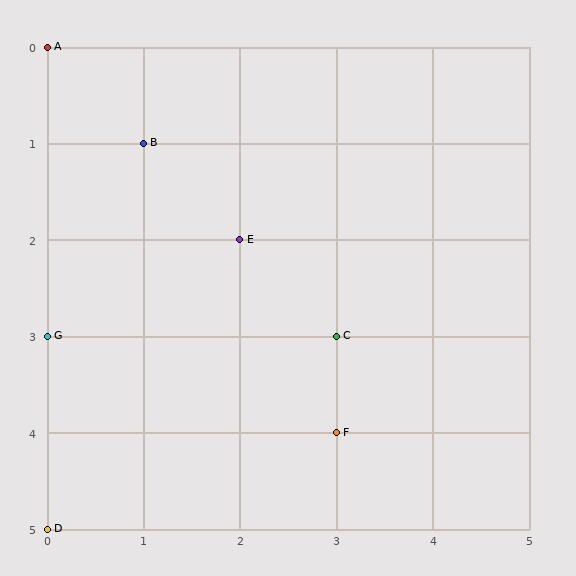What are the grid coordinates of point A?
Point A is at grid coordinates (0, 0).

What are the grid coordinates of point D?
Point D is at grid coordinates (0, 5).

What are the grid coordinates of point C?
Point C is at grid coordinates (3, 3).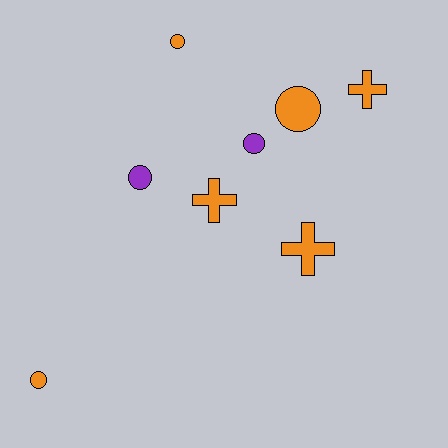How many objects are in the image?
There are 8 objects.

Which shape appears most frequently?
Circle, with 5 objects.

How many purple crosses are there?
There are no purple crosses.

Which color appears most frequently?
Orange, with 6 objects.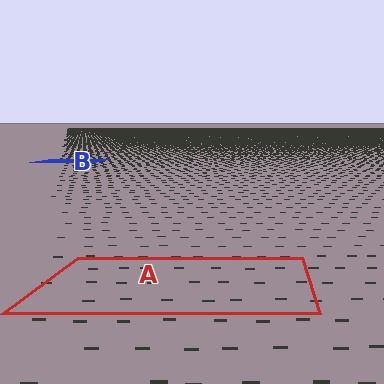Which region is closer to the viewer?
Region A is closer. The texture elements there are larger and more spread out.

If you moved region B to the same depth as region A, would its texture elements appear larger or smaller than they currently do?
They would appear larger. At a closer depth, the same texture elements are projected at a bigger on-screen size.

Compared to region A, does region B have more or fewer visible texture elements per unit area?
Region B has more texture elements per unit area — they are packed more densely because it is farther away.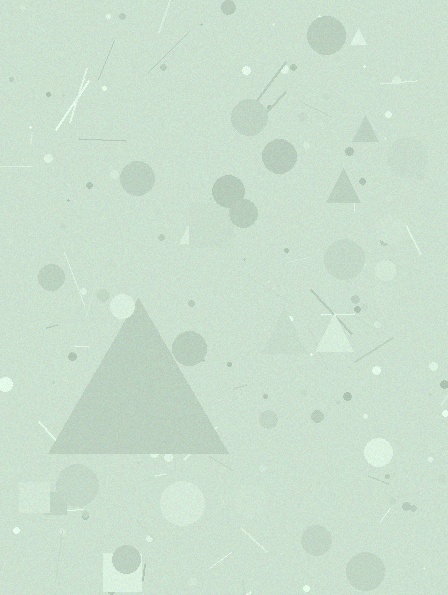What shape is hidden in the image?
A triangle is hidden in the image.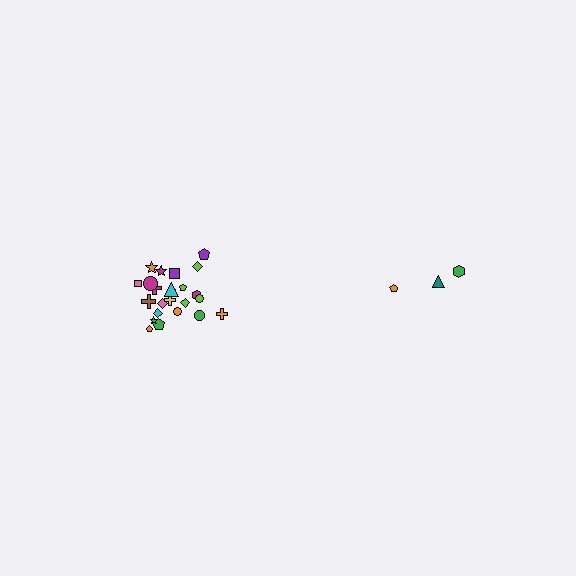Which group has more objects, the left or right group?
The left group.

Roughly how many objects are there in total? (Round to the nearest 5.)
Roughly 30 objects in total.